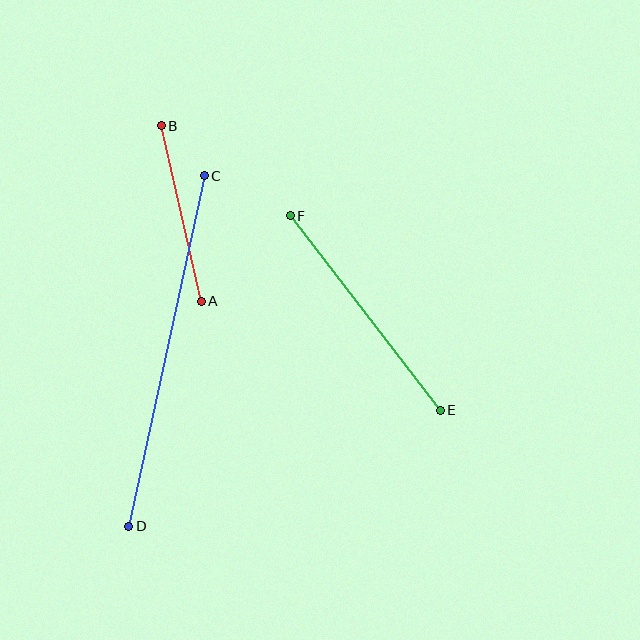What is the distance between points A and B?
The distance is approximately 180 pixels.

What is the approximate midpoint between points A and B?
The midpoint is at approximately (181, 214) pixels.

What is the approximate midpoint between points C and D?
The midpoint is at approximately (166, 351) pixels.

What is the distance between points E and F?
The distance is approximately 246 pixels.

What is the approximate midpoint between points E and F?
The midpoint is at approximately (365, 313) pixels.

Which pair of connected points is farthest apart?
Points C and D are farthest apart.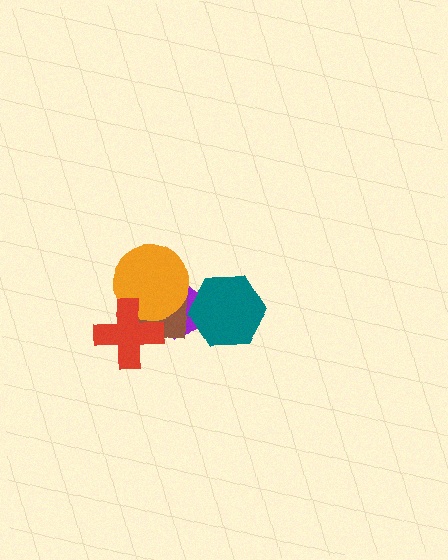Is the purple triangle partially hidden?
Yes, it is partially covered by another shape.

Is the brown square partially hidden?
Yes, it is partially covered by another shape.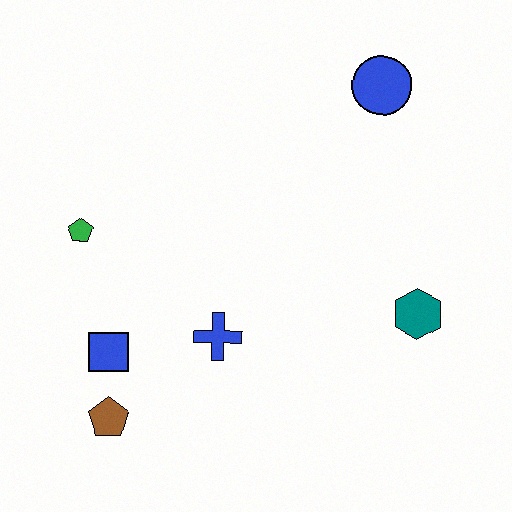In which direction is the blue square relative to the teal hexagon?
The blue square is to the left of the teal hexagon.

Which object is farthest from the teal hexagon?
The green pentagon is farthest from the teal hexagon.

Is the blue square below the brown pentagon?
No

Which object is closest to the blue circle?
The teal hexagon is closest to the blue circle.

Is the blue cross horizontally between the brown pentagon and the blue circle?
Yes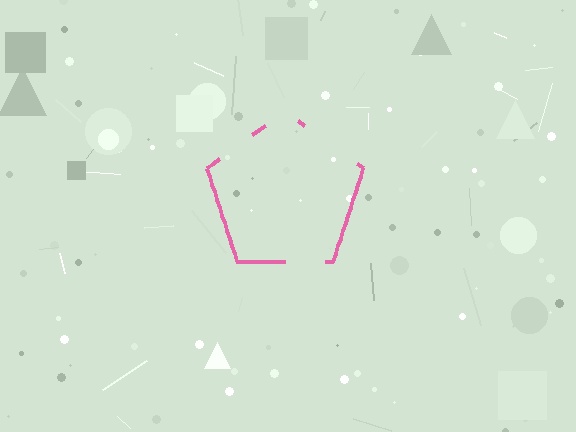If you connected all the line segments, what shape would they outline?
They would outline a pentagon.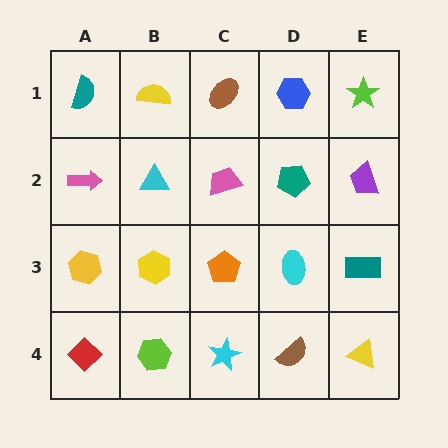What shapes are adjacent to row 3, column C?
A pink trapezoid (row 2, column C), a cyan star (row 4, column C), a yellow hexagon (row 3, column B), a cyan ellipse (row 3, column D).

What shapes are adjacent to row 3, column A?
A pink arrow (row 2, column A), a red diamond (row 4, column A), a yellow hexagon (row 3, column B).